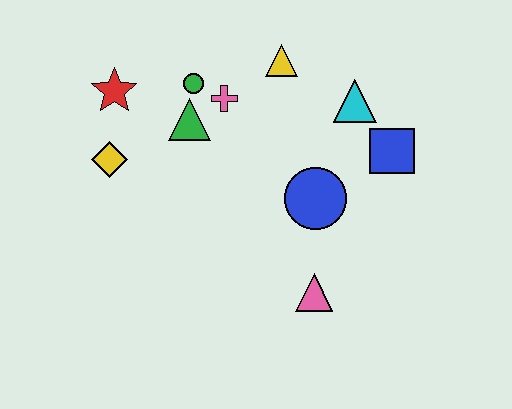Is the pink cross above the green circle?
No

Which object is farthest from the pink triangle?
The red star is farthest from the pink triangle.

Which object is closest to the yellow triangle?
The pink cross is closest to the yellow triangle.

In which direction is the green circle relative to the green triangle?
The green circle is above the green triangle.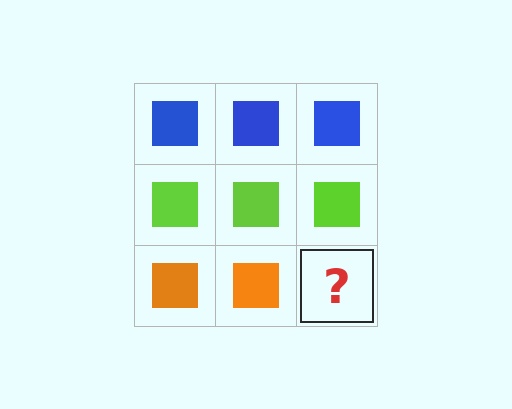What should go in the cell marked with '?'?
The missing cell should contain an orange square.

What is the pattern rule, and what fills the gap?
The rule is that each row has a consistent color. The gap should be filled with an orange square.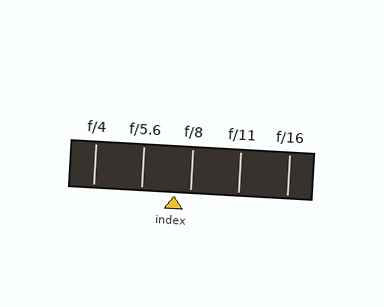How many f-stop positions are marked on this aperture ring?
There are 5 f-stop positions marked.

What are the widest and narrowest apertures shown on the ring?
The widest aperture shown is f/4 and the narrowest is f/16.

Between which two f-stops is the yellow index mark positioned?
The index mark is between f/5.6 and f/8.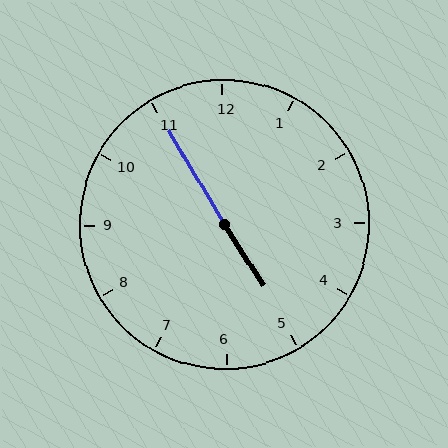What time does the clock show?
4:55.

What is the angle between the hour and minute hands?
Approximately 178 degrees.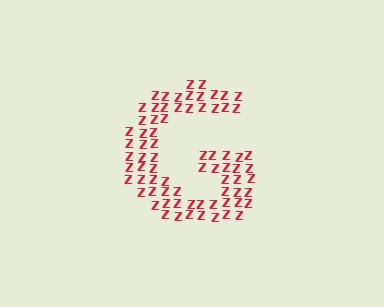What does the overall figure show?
The overall figure shows the letter G.